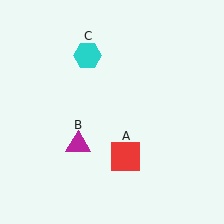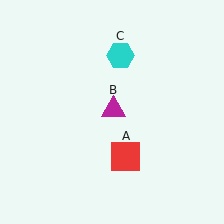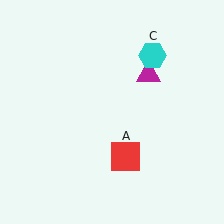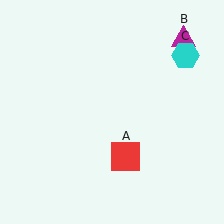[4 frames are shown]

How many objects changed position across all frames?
2 objects changed position: magenta triangle (object B), cyan hexagon (object C).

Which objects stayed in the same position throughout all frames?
Red square (object A) remained stationary.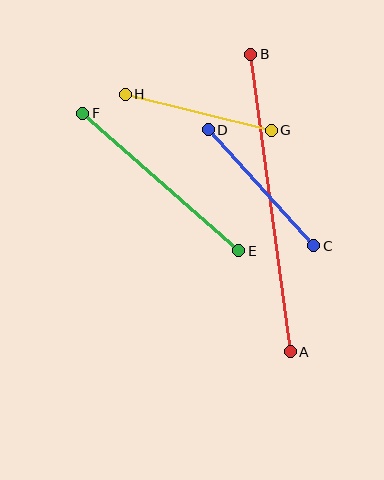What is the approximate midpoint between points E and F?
The midpoint is at approximately (161, 182) pixels.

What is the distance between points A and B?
The distance is approximately 300 pixels.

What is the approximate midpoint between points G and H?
The midpoint is at approximately (198, 112) pixels.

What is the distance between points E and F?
The distance is approximately 208 pixels.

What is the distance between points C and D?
The distance is approximately 157 pixels.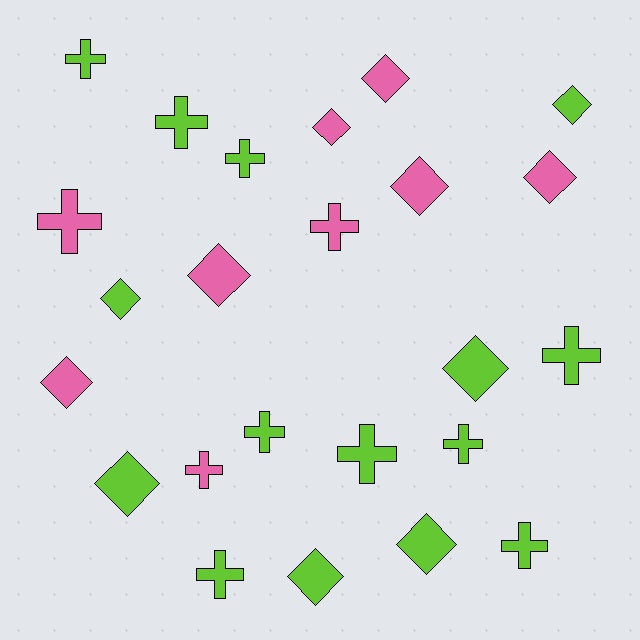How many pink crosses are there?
There are 3 pink crosses.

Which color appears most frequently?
Lime, with 15 objects.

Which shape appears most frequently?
Cross, with 12 objects.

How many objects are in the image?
There are 24 objects.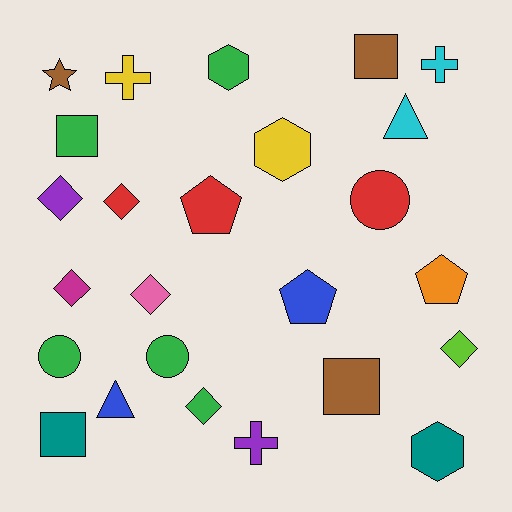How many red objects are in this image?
There are 3 red objects.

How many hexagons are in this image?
There are 3 hexagons.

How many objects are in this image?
There are 25 objects.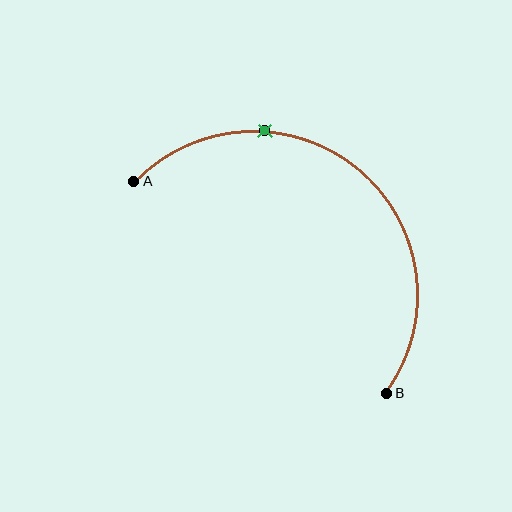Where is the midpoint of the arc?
The arc midpoint is the point on the curve farthest from the straight line joining A and B. It sits above and to the right of that line.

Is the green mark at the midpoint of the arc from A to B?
No. The green mark lies on the arc but is closer to endpoint A. The arc midpoint would be at the point on the curve equidistant along the arc from both A and B.